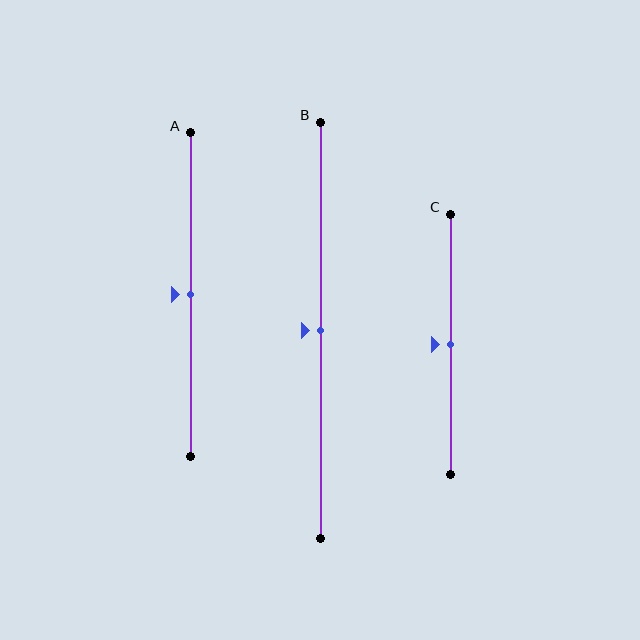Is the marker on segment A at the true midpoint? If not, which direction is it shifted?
Yes, the marker on segment A is at the true midpoint.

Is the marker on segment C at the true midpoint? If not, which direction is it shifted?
Yes, the marker on segment C is at the true midpoint.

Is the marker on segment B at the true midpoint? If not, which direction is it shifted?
Yes, the marker on segment B is at the true midpoint.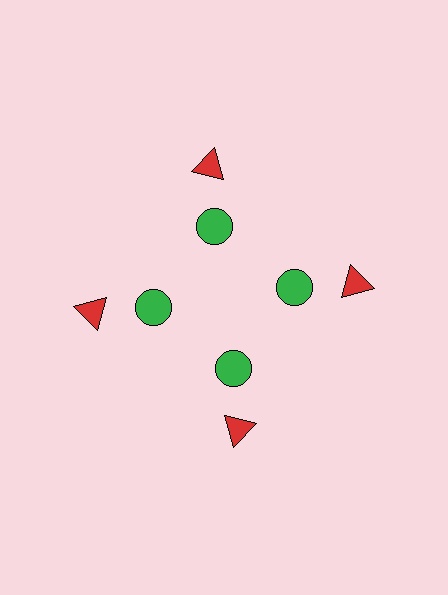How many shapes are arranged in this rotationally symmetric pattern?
There are 8 shapes, arranged in 4 groups of 2.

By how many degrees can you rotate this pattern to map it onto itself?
The pattern maps onto itself every 90 degrees of rotation.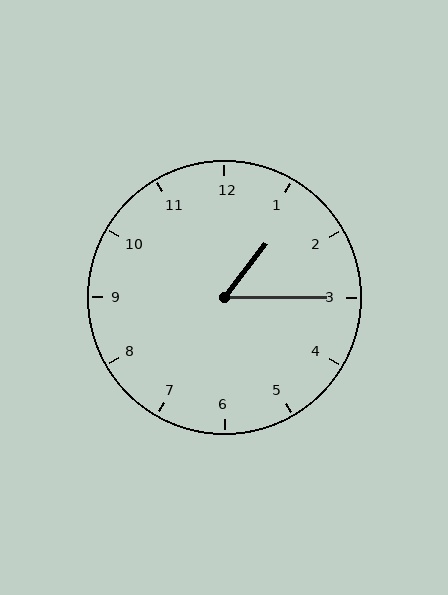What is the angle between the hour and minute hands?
Approximately 52 degrees.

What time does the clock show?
1:15.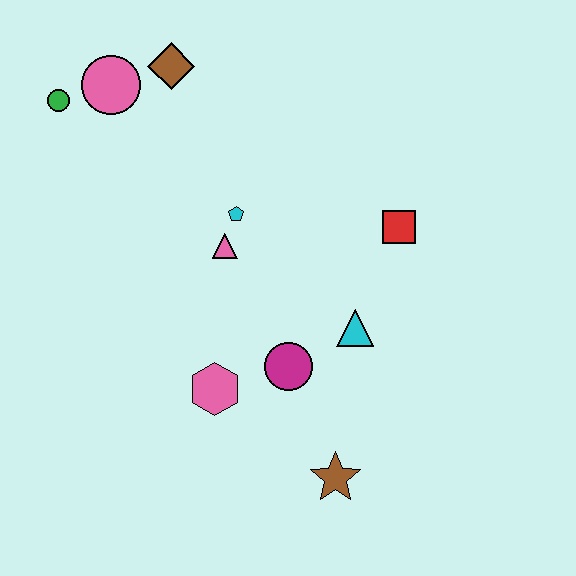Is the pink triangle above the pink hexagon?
Yes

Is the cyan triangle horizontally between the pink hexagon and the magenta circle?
No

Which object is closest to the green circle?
The pink circle is closest to the green circle.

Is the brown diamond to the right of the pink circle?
Yes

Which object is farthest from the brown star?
The green circle is farthest from the brown star.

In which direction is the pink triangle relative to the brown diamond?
The pink triangle is below the brown diamond.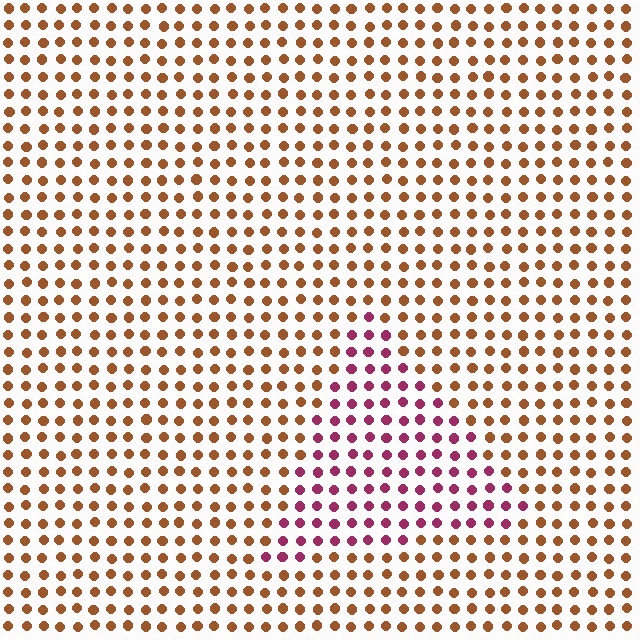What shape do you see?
I see a triangle.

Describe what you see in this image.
The image is filled with small brown elements in a uniform arrangement. A triangle-shaped region is visible where the elements are tinted to a slightly different hue, forming a subtle color boundary.